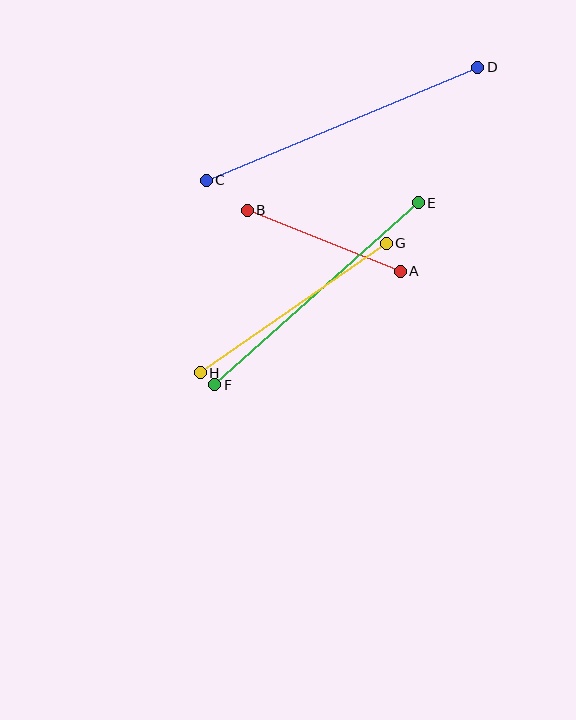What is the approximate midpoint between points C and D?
The midpoint is at approximately (342, 124) pixels.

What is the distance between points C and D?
The distance is approximately 294 pixels.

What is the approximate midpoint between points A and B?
The midpoint is at approximately (324, 241) pixels.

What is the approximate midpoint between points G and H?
The midpoint is at approximately (293, 308) pixels.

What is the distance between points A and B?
The distance is approximately 165 pixels.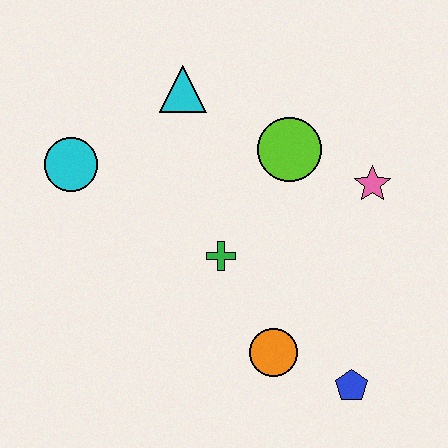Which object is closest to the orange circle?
The blue pentagon is closest to the orange circle.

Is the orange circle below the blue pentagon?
No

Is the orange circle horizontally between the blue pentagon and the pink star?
No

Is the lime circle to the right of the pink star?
No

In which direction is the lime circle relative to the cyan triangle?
The lime circle is to the right of the cyan triangle.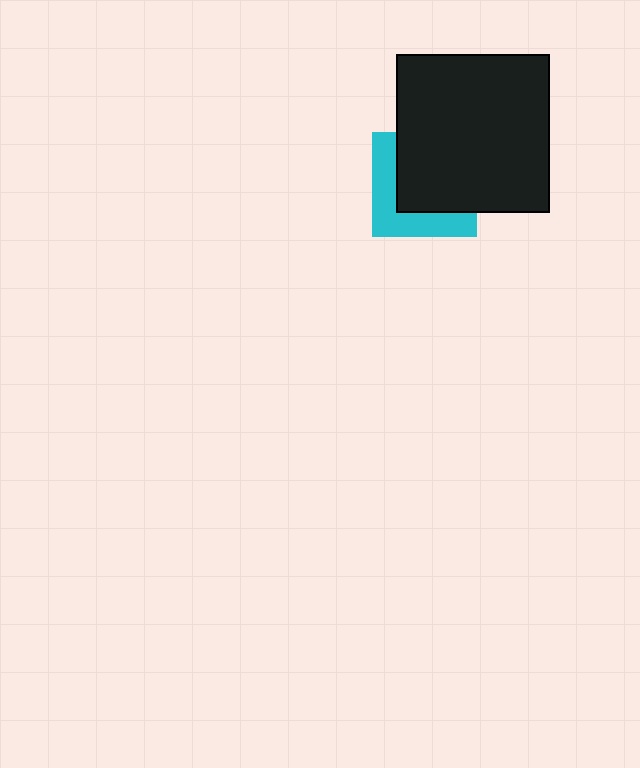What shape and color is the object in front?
The object in front is a black rectangle.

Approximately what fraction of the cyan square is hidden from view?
Roughly 60% of the cyan square is hidden behind the black rectangle.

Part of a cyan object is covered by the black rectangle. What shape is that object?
It is a square.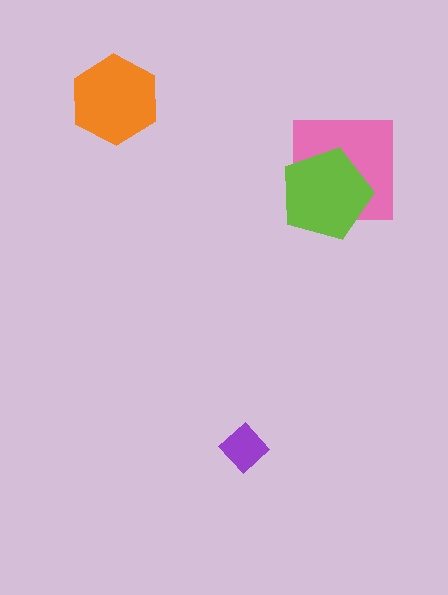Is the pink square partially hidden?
Yes, it is partially covered by another shape.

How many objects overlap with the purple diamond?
0 objects overlap with the purple diamond.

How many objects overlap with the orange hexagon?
0 objects overlap with the orange hexagon.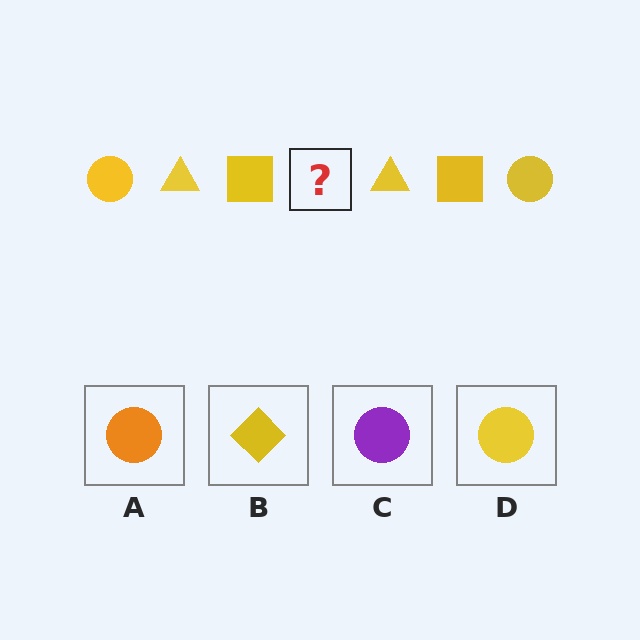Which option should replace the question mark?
Option D.